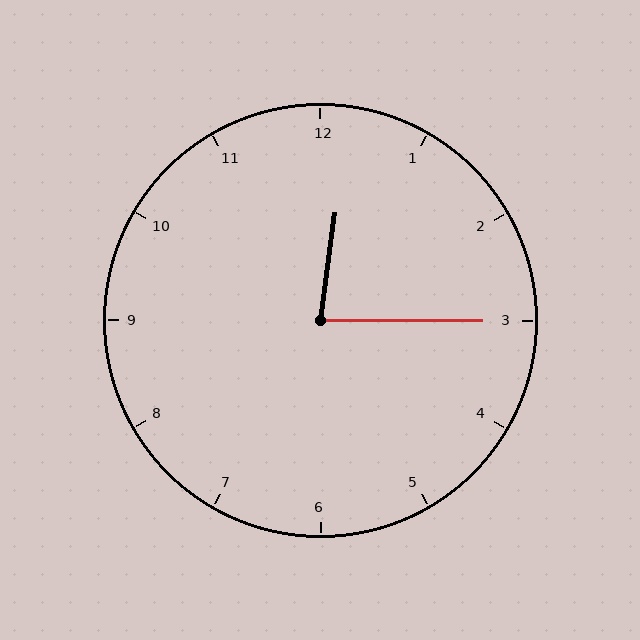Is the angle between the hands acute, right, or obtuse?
It is acute.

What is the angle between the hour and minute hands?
Approximately 82 degrees.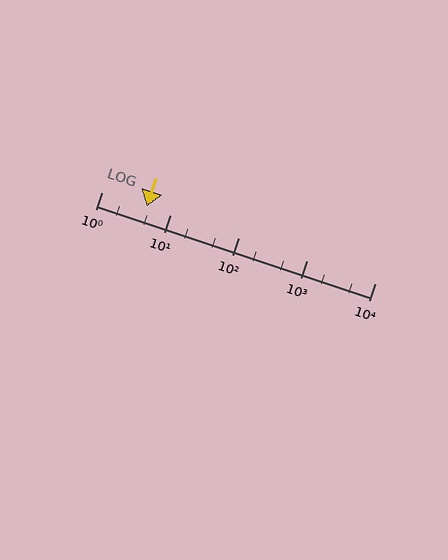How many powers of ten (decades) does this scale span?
The scale spans 4 decades, from 1 to 10000.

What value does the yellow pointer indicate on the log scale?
The pointer indicates approximately 4.6.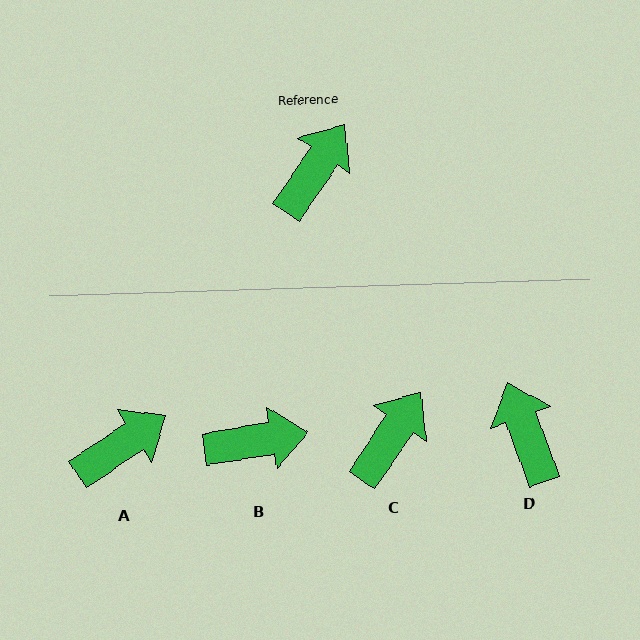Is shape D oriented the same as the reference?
No, it is off by about 54 degrees.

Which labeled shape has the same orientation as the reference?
C.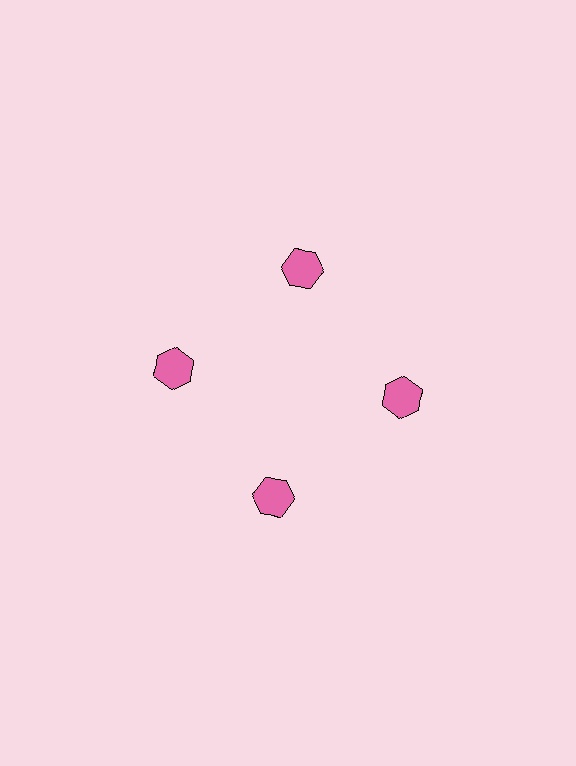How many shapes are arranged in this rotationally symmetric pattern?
There are 4 shapes, arranged in 4 groups of 1.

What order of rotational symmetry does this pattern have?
This pattern has 4-fold rotational symmetry.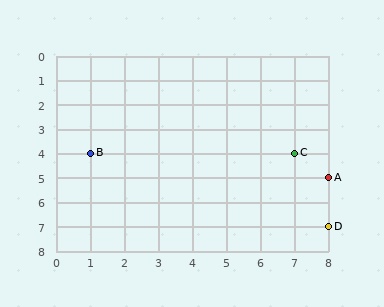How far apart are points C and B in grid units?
Points C and B are 6 columns apart.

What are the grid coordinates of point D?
Point D is at grid coordinates (8, 7).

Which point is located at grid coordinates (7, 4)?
Point C is at (7, 4).